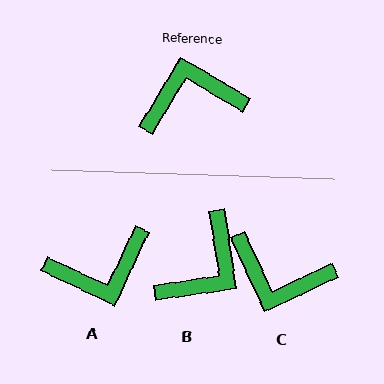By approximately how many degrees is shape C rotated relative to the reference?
Approximately 146 degrees counter-clockwise.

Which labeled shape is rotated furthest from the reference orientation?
A, about 174 degrees away.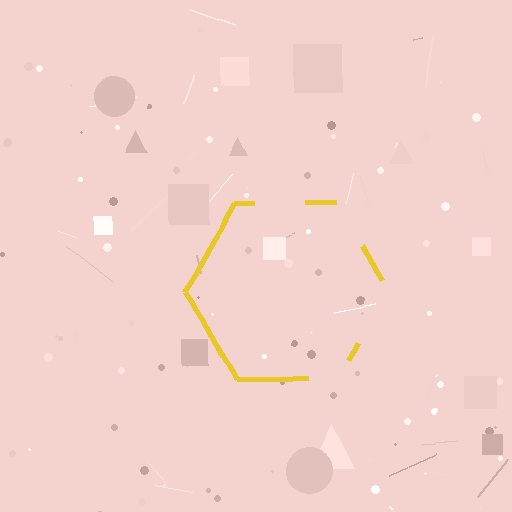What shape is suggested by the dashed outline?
The dashed outline suggests a hexagon.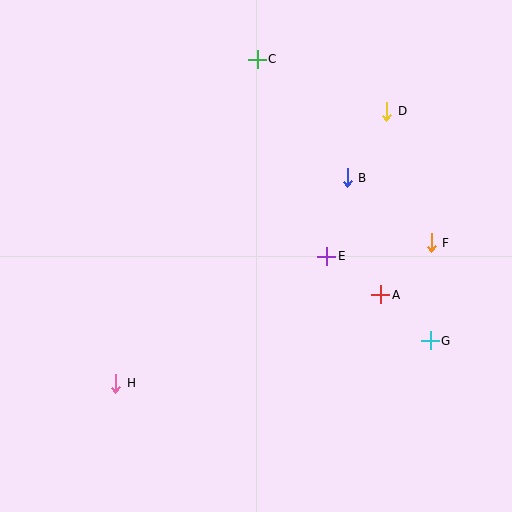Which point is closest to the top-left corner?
Point C is closest to the top-left corner.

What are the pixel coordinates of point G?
Point G is at (430, 341).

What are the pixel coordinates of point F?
Point F is at (431, 243).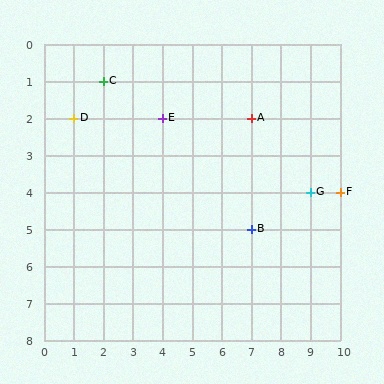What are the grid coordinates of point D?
Point D is at grid coordinates (1, 2).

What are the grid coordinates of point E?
Point E is at grid coordinates (4, 2).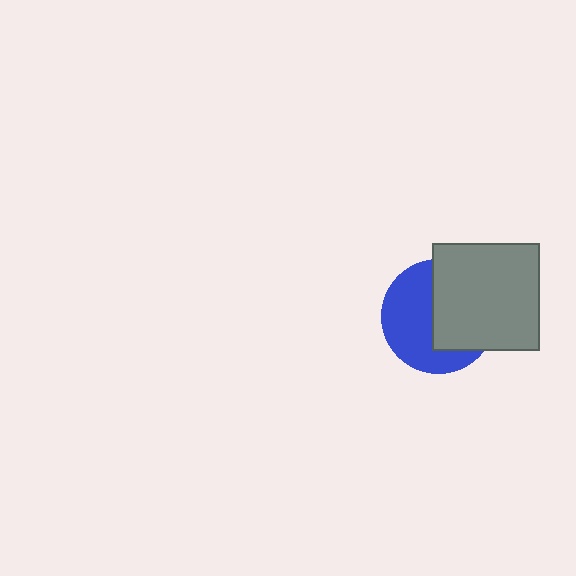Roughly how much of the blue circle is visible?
About half of it is visible (roughly 51%).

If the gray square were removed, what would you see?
You would see the complete blue circle.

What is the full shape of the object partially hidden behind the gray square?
The partially hidden object is a blue circle.